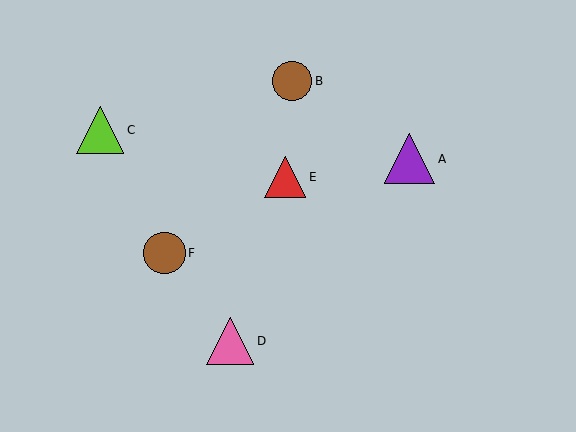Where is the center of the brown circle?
The center of the brown circle is at (292, 81).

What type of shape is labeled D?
Shape D is a pink triangle.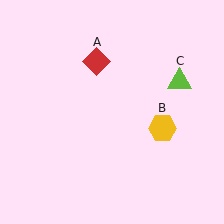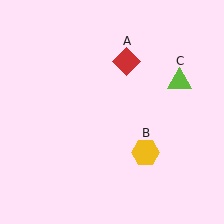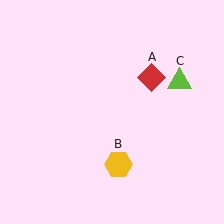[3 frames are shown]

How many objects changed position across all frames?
2 objects changed position: red diamond (object A), yellow hexagon (object B).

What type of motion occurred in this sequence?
The red diamond (object A), yellow hexagon (object B) rotated clockwise around the center of the scene.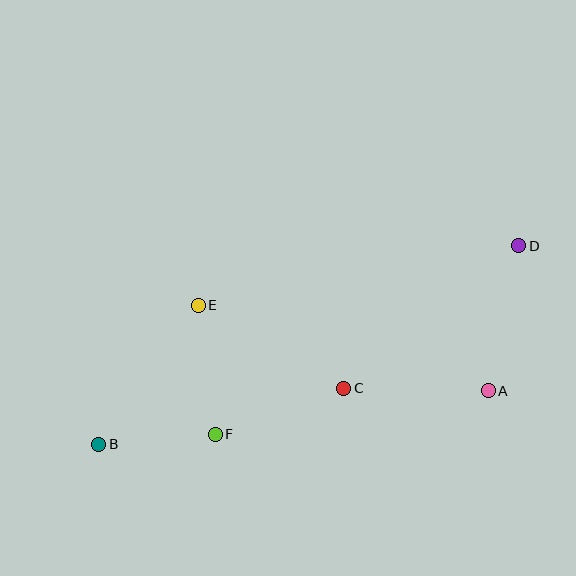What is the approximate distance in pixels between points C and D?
The distance between C and D is approximately 226 pixels.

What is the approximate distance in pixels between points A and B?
The distance between A and B is approximately 393 pixels.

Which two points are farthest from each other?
Points B and D are farthest from each other.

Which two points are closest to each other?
Points B and F are closest to each other.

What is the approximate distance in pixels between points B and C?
The distance between B and C is approximately 251 pixels.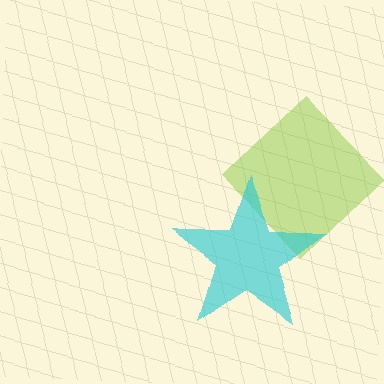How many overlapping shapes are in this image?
There are 2 overlapping shapes in the image.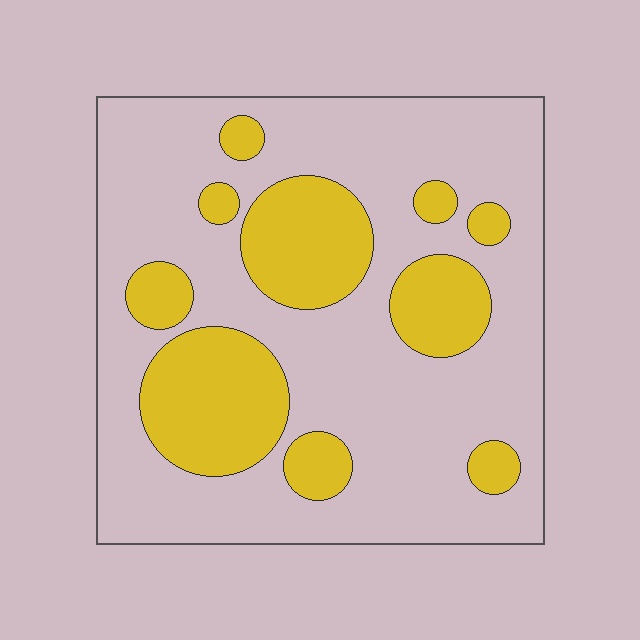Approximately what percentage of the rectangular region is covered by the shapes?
Approximately 30%.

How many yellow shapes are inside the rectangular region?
10.